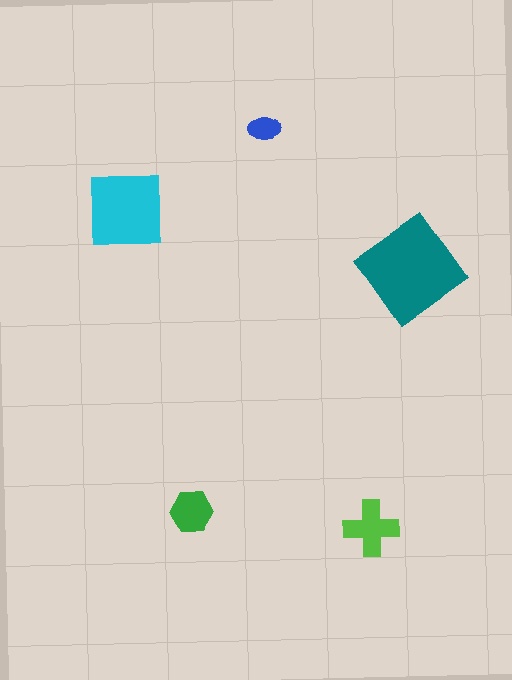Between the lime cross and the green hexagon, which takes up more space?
The lime cross.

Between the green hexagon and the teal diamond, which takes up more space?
The teal diamond.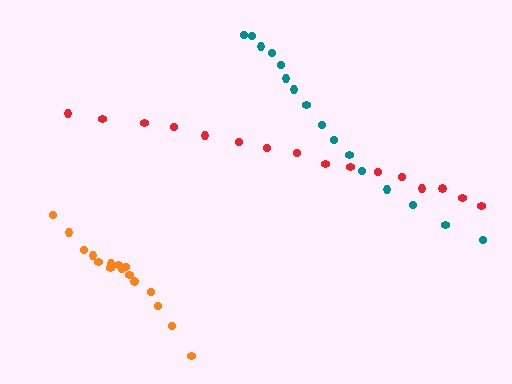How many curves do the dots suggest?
There are 3 distinct paths.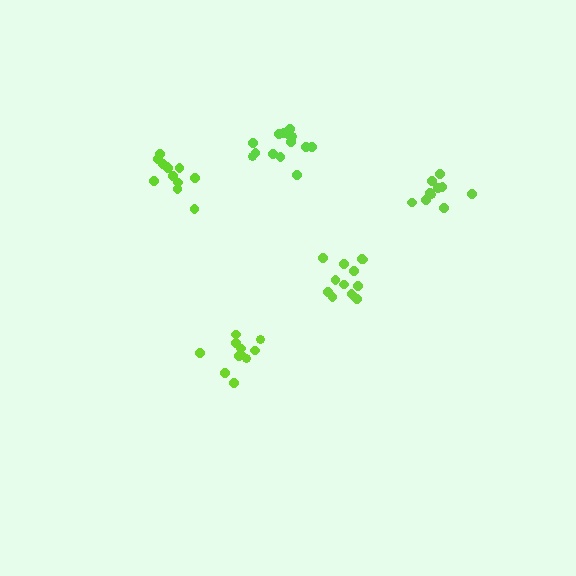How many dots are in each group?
Group 1: 11 dots, Group 2: 10 dots, Group 3: 13 dots, Group 4: 14 dots, Group 5: 12 dots (60 total).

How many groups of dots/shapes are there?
There are 5 groups.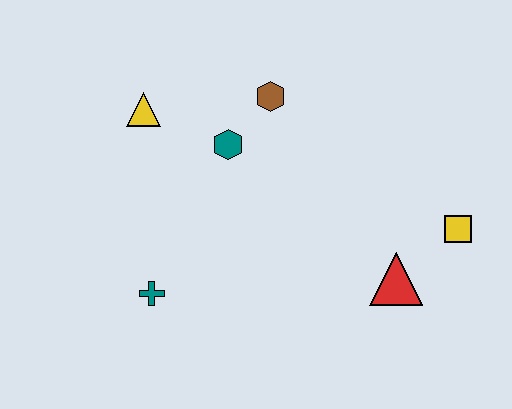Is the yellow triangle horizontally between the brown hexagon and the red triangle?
No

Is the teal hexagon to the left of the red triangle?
Yes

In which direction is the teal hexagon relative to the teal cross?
The teal hexagon is above the teal cross.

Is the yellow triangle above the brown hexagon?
No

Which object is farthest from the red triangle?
The yellow triangle is farthest from the red triangle.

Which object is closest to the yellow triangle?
The teal hexagon is closest to the yellow triangle.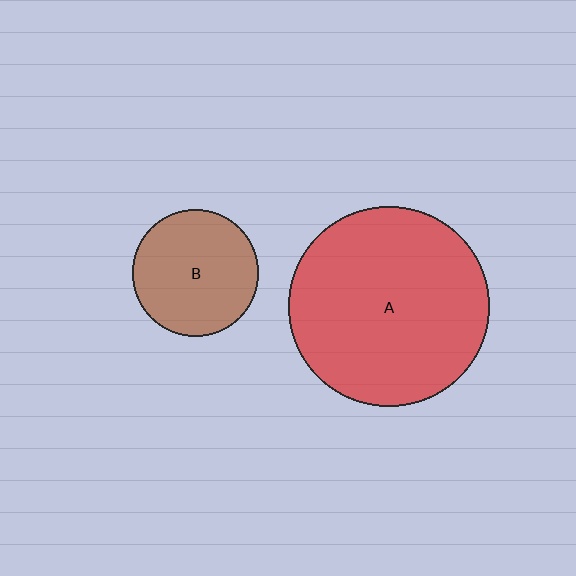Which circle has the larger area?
Circle A (red).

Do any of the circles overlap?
No, none of the circles overlap.